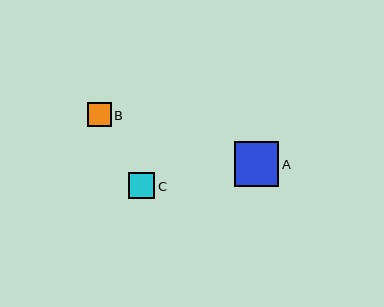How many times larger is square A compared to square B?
Square A is approximately 1.8 times the size of square B.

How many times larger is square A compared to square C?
Square A is approximately 1.7 times the size of square C.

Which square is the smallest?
Square B is the smallest with a size of approximately 24 pixels.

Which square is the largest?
Square A is the largest with a size of approximately 45 pixels.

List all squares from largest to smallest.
From largest to smallest: A, C, B.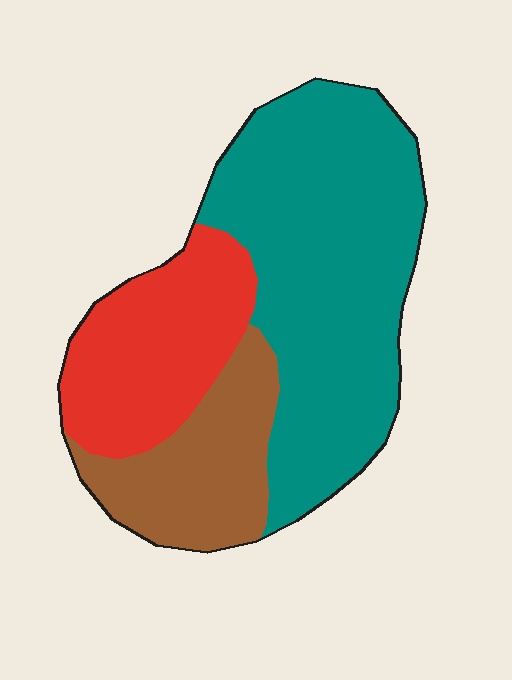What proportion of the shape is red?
Red covers roughly 25% of the shape.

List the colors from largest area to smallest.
From largest to smallest: teal, red, brown.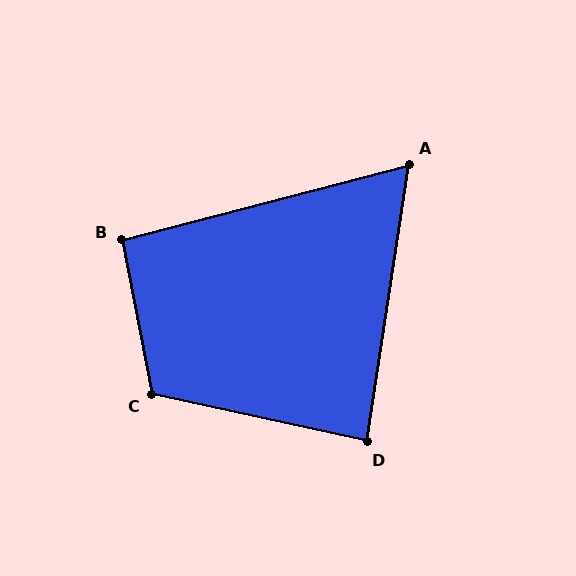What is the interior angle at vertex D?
Approximately 86 degrees (approximately right).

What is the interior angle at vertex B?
Approximately 94 degrees (approximately right).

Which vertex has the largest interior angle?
C, at approximately 113 degrees.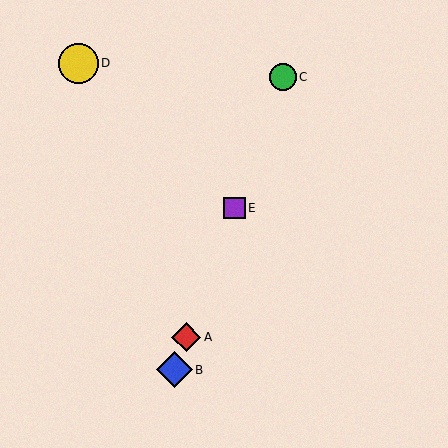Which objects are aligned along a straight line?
Objects A, B, C, E are aligned along a straight line.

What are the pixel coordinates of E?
Object E is at (234, 208).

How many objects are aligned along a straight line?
4 objects (A, B, C, E) are aligned along a straight line.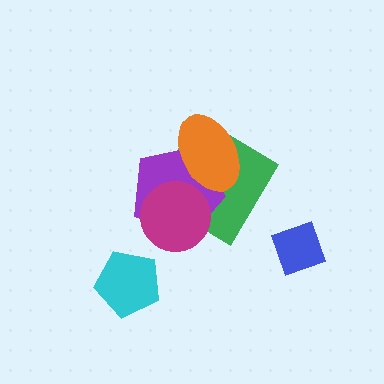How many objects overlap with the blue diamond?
0 objects overlap with the blue diamond.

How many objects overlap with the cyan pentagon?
0 objects overlap with the cyan pentagon.